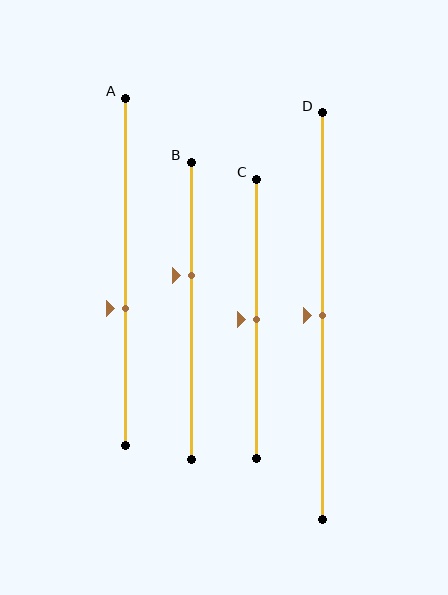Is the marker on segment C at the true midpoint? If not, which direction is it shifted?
Yes, the marker on segment C is at the true midpoint.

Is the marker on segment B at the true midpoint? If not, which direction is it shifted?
No, the marker on segment B is shifted upward by about 12% of the segment length.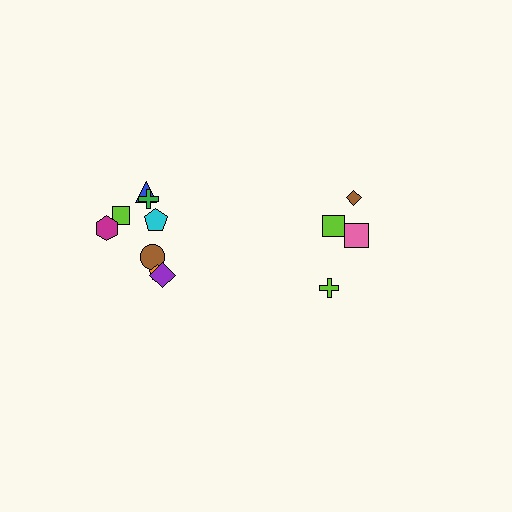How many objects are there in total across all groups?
There are 12 objects.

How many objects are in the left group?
There are 8 objects.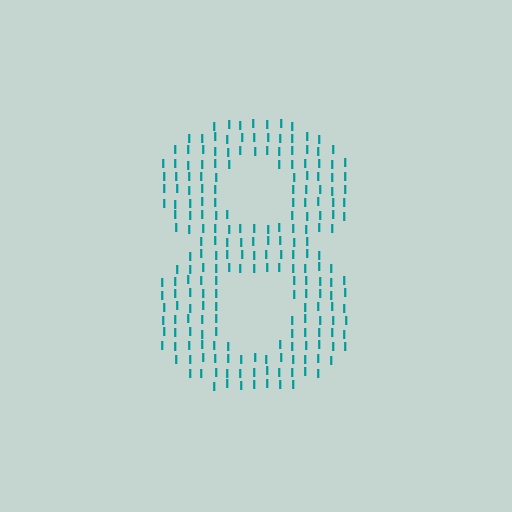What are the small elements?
The small elements are letter I's.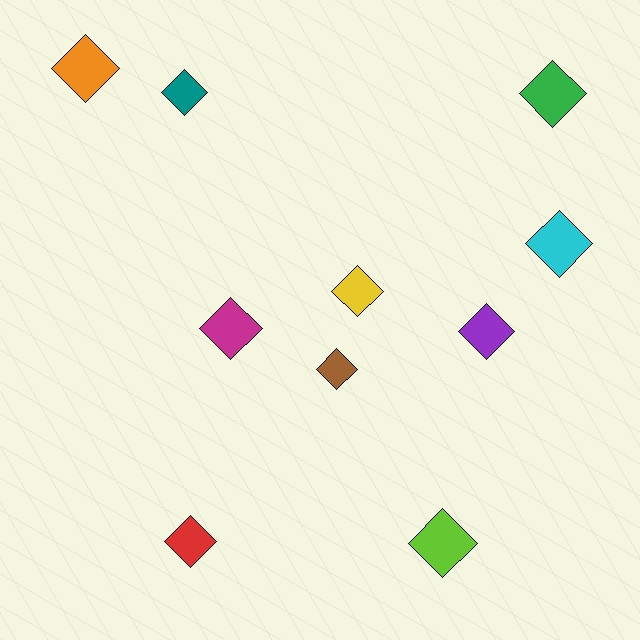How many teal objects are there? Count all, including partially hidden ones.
There is 1 teal object.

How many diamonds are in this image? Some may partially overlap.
There are 10 diamonds.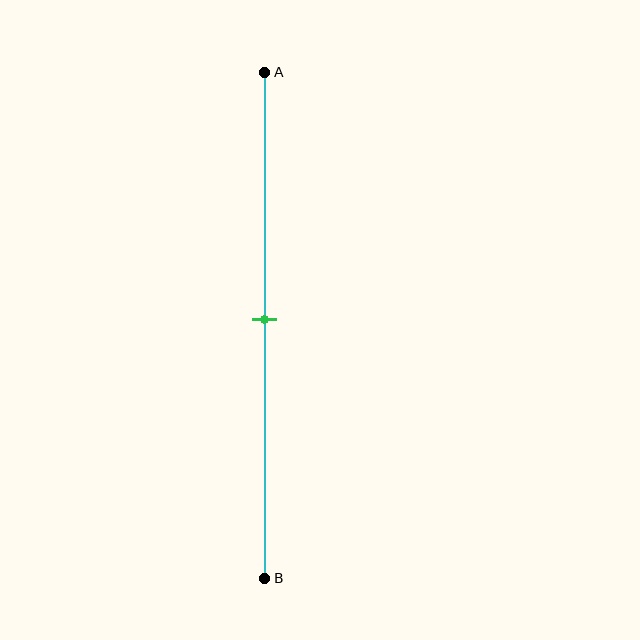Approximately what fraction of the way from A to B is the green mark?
The green mark is approximately 50% of the way from A to B.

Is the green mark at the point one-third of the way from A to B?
No, the mark is at about 50% from A, not at the 33% one-third point.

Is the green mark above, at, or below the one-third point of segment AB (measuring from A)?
The green mark is below the one-third point of segment AB.